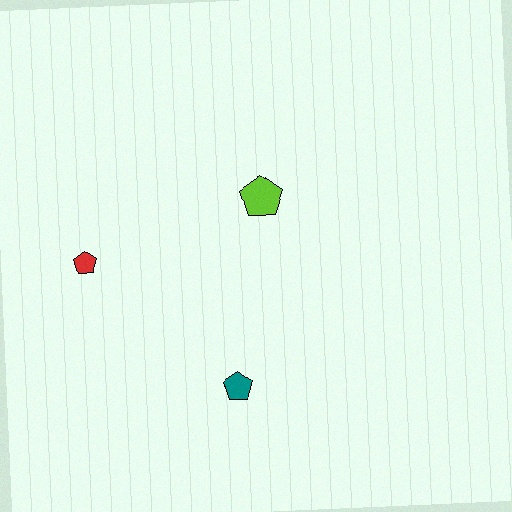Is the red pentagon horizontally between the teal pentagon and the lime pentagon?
No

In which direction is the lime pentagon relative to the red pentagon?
The lime pentagon is to the right of the red pentagon.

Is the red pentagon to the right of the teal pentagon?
No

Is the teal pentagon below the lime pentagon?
Yes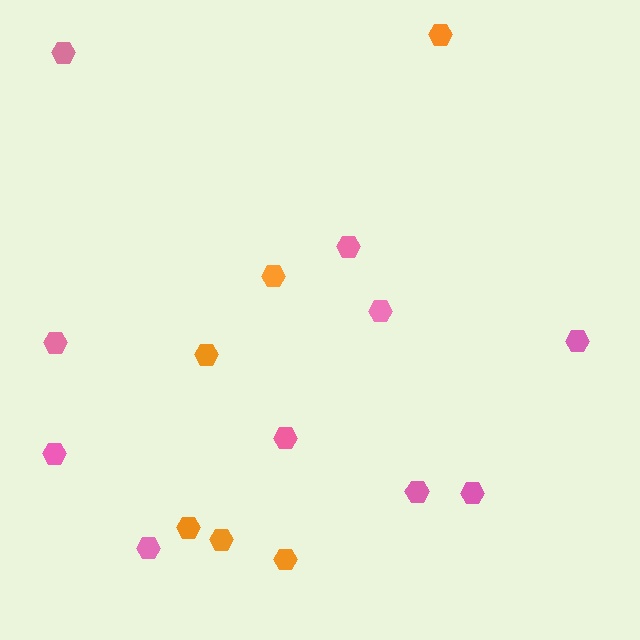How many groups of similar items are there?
There are 2 groups: one group of pink hexagons (10) and one group of orange hexagons (6).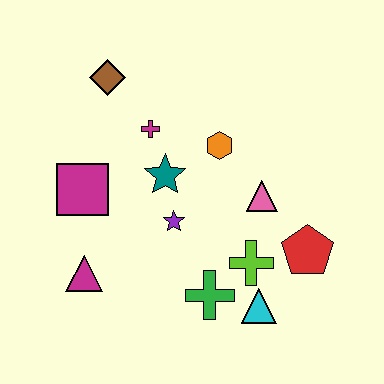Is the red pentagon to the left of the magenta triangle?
No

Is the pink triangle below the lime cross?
No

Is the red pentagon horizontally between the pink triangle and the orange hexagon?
No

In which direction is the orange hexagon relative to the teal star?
The orange hexagon is to the right of the teal star.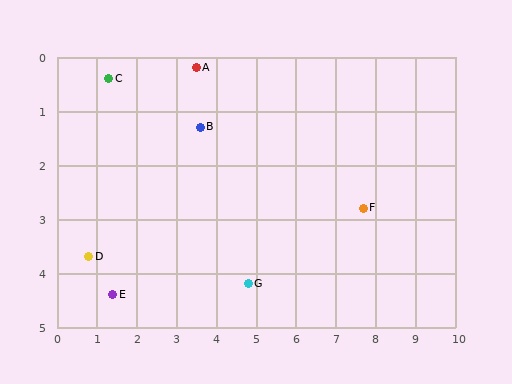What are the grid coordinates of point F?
Point F is at approximately (7.7, 2.8).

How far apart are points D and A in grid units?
Points D and A are about 4.4 grid units apart.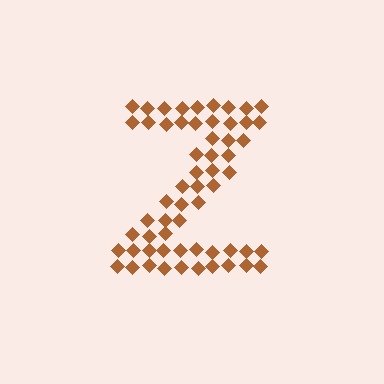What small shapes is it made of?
It is made of small diamonds.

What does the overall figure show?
The overall figure shows the letter Z.